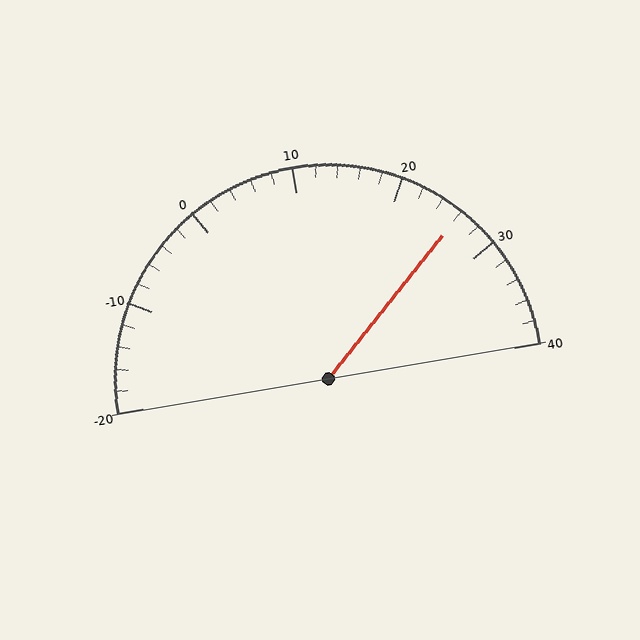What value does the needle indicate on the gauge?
The needle indicates approximately 26.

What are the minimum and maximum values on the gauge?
The gauge ranges from -20 to 40.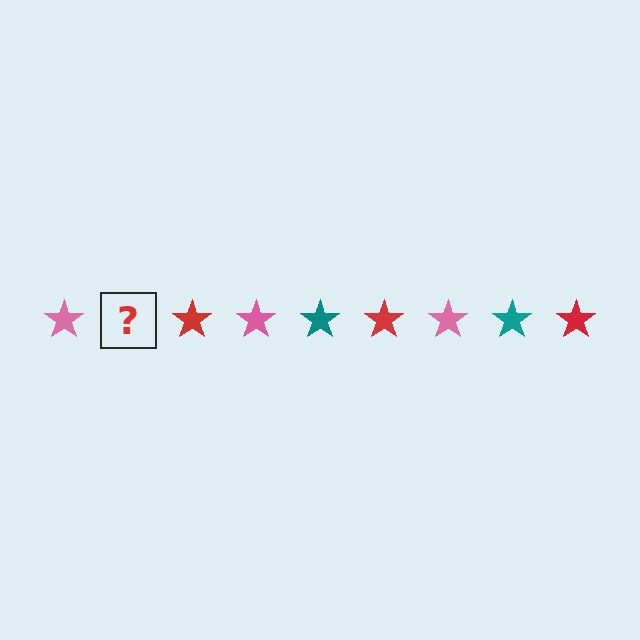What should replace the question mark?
The question mark should be replaced with a teal star.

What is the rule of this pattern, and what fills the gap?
The rule is that the pattern cycles through pink, teal, red stars. The gap should be filled with a teal star.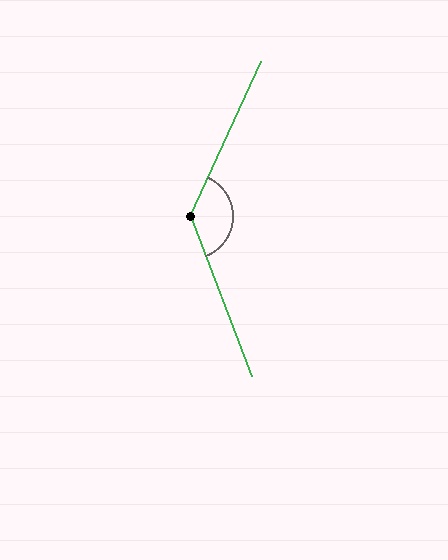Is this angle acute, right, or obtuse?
It is obtuse.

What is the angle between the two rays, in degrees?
Approximately 134 degrees.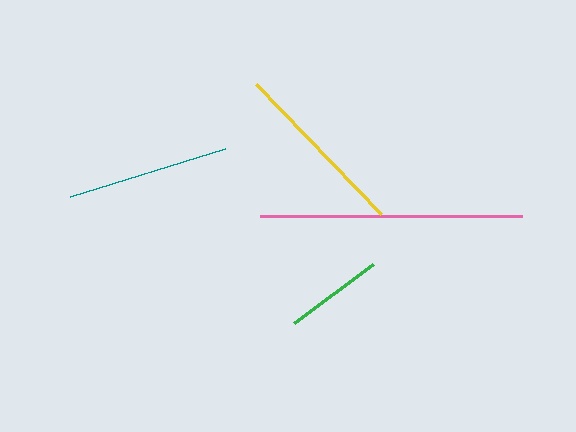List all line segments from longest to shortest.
From longest to shortest: pink, yellow, teal, green.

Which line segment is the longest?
The pink line is the longest at approximately 261 pixels.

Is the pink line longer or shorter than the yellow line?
The pink line is longer than the yellow line.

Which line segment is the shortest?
The green line is the shortest at approximately 98 pixels.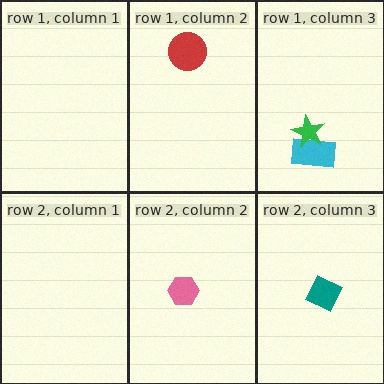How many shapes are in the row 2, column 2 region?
1.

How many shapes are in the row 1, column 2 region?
1.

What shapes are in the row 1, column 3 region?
The cyan rectangle, the green star.